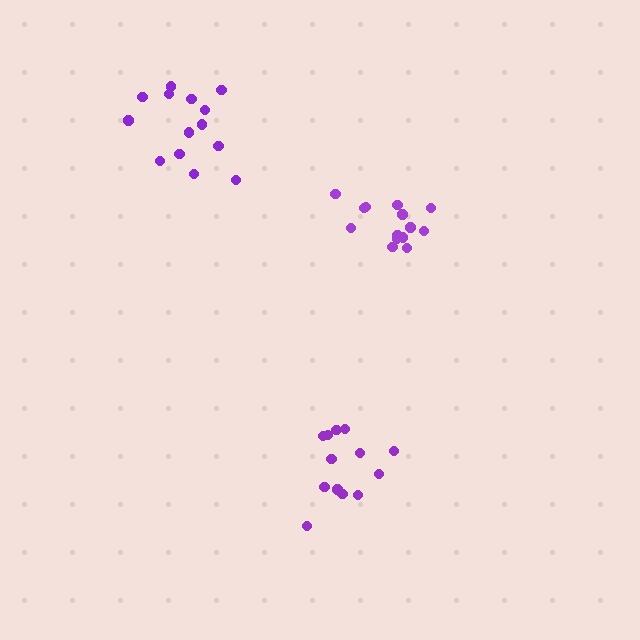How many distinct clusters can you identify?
There are 3 distinct clusters.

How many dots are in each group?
Group 1: 13 dots, Group 2: 14 dots, Group 3: 14 dots (41 total).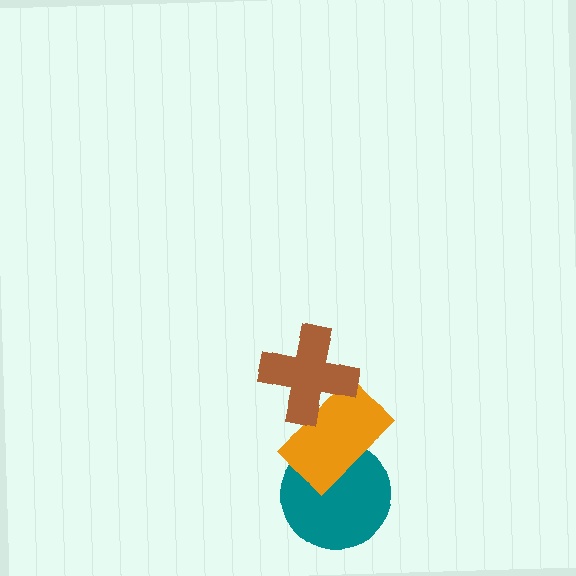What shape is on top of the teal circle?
The orange rectangle is on top of the teal circle.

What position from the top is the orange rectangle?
The orange rectangle is 2nd from the top.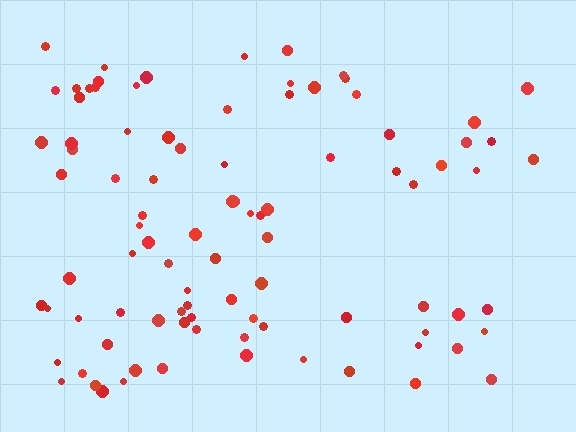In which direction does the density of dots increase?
From right to left, with the left side densest.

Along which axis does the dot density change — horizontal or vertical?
Horizontal.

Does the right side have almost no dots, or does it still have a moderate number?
Still a moderate number, just noticeably fewer than the left.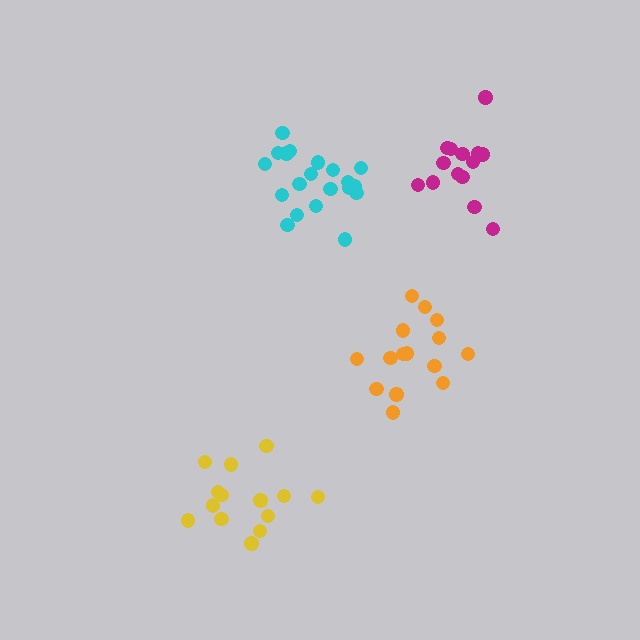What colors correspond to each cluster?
The clusters are colored: orange, cyan, yellow, magenta.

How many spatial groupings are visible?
There are 4 spatial groupings.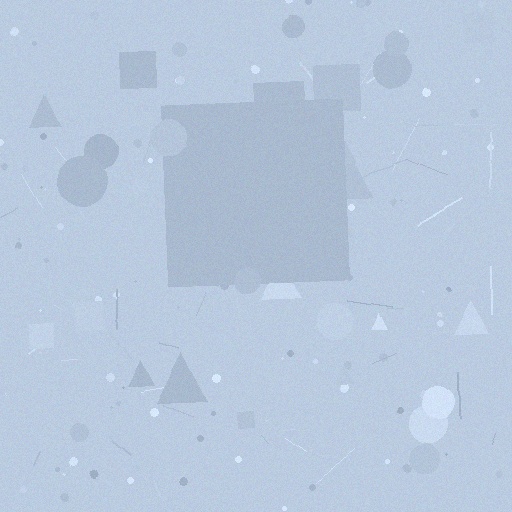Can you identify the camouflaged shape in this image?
The camouflaged shape is a square.